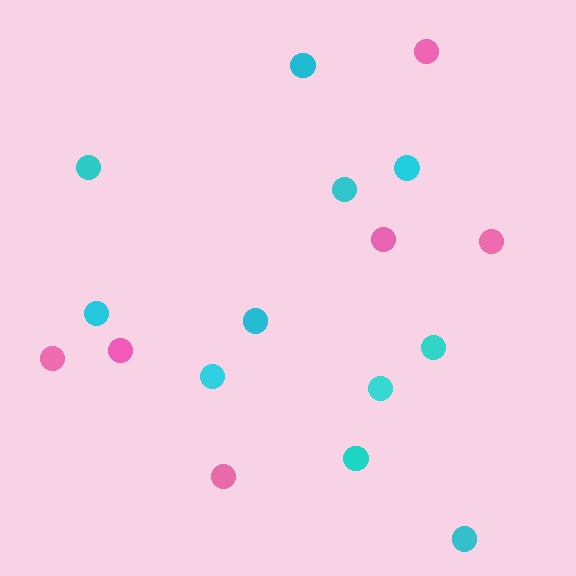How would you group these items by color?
There are 2 groups: one group of cyan circles (11) and one group of pink circles (6).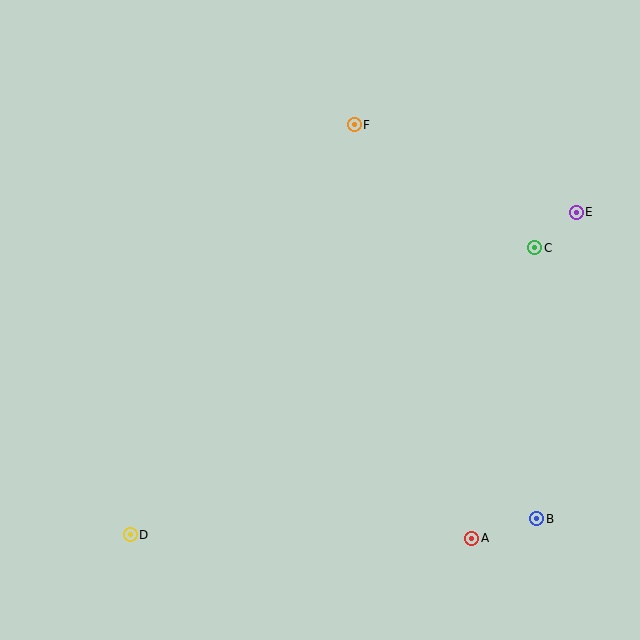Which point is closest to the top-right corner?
Point E is closest to the top-right corner.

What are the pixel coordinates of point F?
Point F is at (354, 125).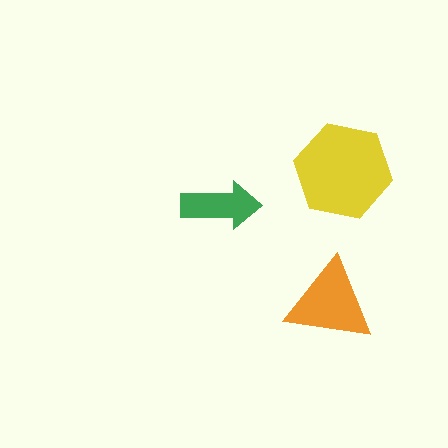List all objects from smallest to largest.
The green arrow, the orange triangle, the yellow hexagon.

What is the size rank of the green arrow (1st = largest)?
3rd.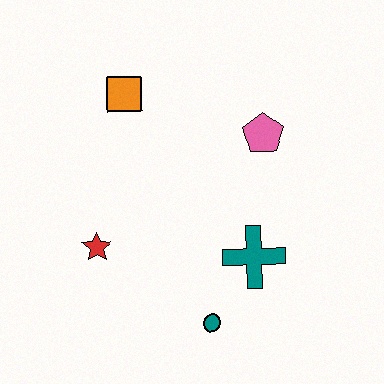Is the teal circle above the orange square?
No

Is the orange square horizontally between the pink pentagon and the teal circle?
No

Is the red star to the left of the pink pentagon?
Yes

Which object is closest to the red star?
The teal circle is closest to the red star.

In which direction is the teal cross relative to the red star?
The teal cross is to the right of the red star.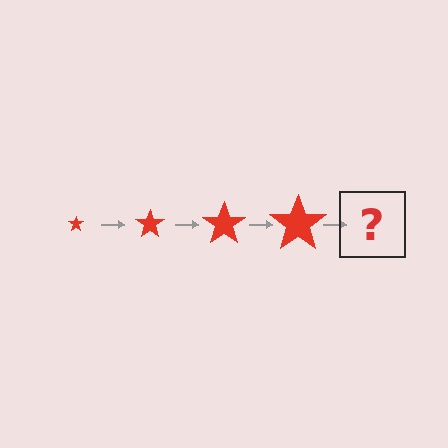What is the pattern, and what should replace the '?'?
The pattern is that the star gets progressively larger each step. The '?' should be a red star, larger than the previous one.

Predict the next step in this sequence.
The next step is a red star, larger than the previous one.